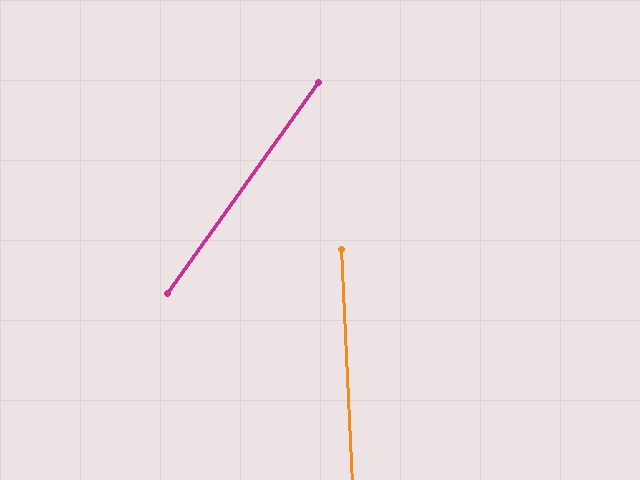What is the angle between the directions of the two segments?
Approximately 38 degrees.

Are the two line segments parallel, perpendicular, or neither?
Neither parallel nor perpendicular — they differ by about 38°.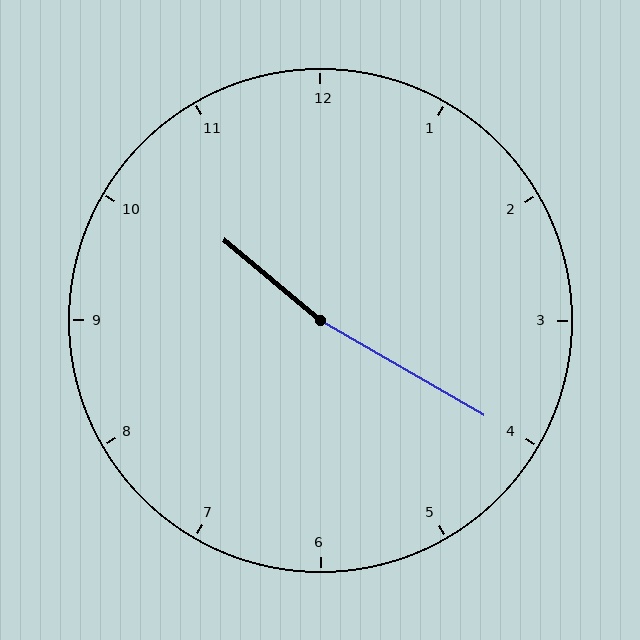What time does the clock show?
10:20.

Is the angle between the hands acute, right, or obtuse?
It is obtuse.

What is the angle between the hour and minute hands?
Approximately 170 degrees.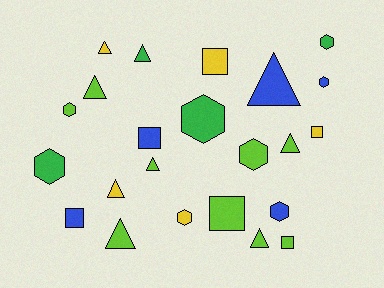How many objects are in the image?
There are 23 objects.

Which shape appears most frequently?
Triangle, with 9 objects.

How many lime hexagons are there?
There are 2 lime hexagons.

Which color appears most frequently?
Lime, with 9 objects.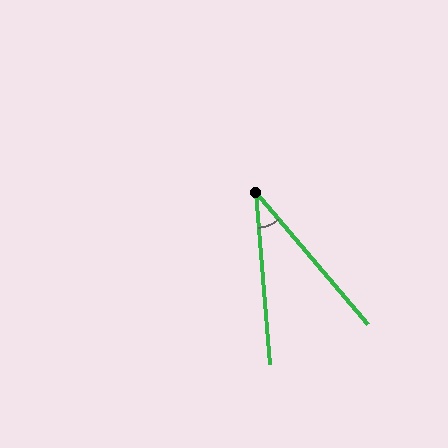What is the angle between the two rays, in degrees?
Approximately 35 degrees.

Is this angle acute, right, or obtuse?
It is acute.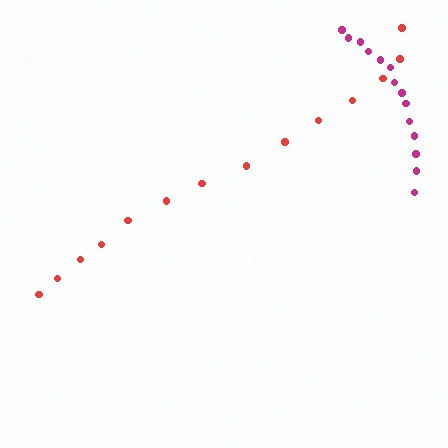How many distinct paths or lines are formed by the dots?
There are 2 distinct paths.